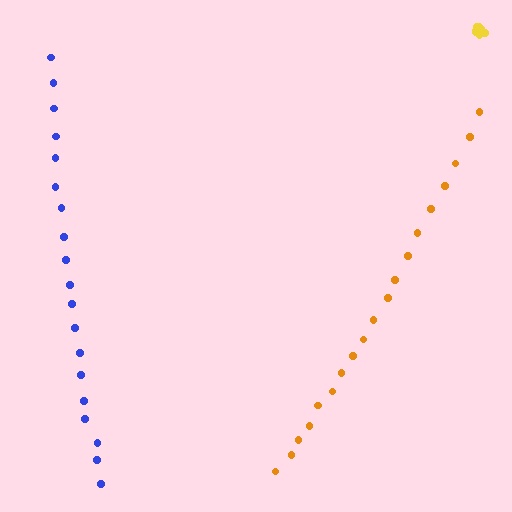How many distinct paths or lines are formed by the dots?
There are 3 distinct paths.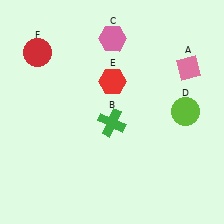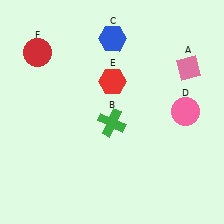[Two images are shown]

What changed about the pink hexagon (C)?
In Image 1, C is pink. In Image 2, it changed to blue.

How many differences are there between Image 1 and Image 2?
There are 2 differences between the two images.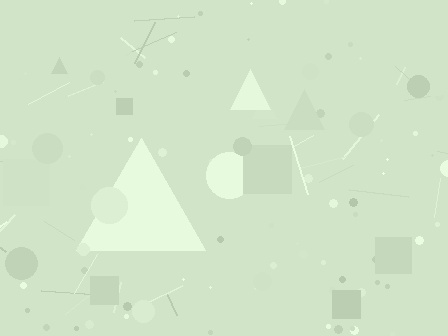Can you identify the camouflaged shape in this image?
The camouflaged shape is a triangle.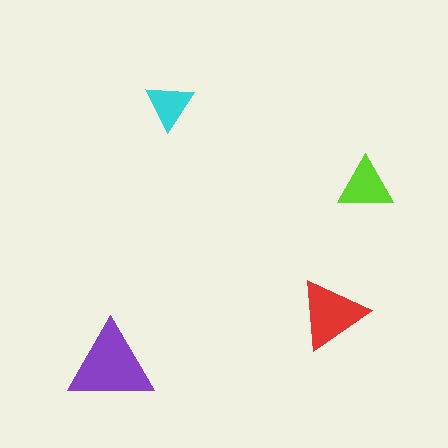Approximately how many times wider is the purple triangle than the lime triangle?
About 1.5 times wider.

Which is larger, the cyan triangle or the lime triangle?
The lime one.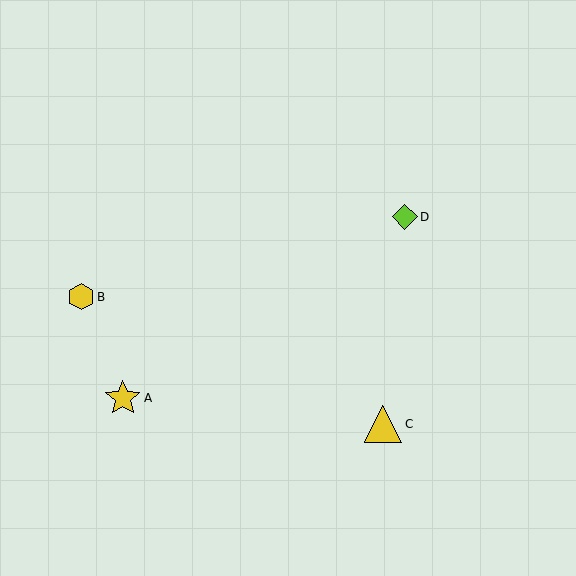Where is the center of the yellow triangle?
The center of the yellow triangle is at (383, 424).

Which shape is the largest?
The yellow triangle (labeled C) is the largest.